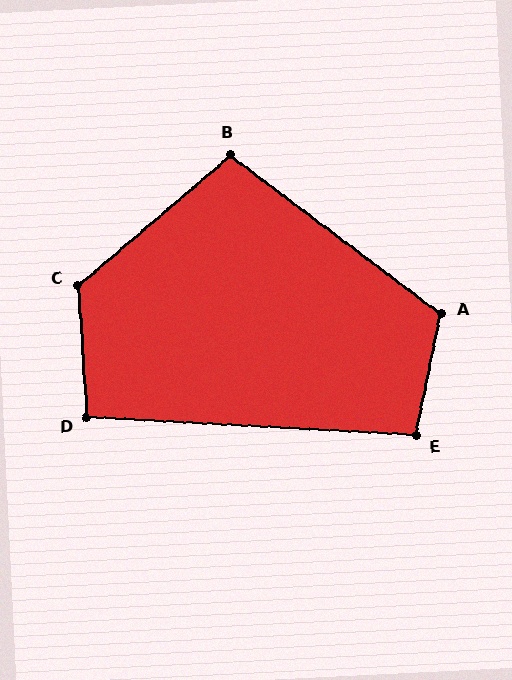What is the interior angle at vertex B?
Approximately 103 degrees (obtuse).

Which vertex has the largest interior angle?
C, at approximately 127 degrees.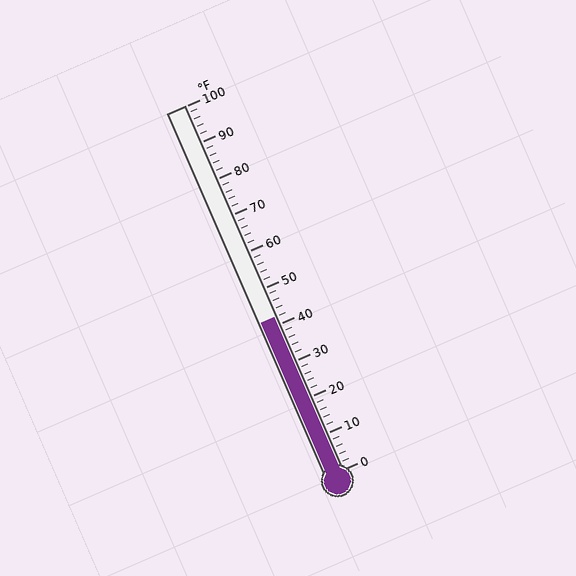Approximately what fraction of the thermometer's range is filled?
The thermometer is filled to approximately 40% of its range.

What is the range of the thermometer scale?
The thermometer scale ranges from 0°F to 100°F.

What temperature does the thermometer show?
The thermometer shows approximately 42°F.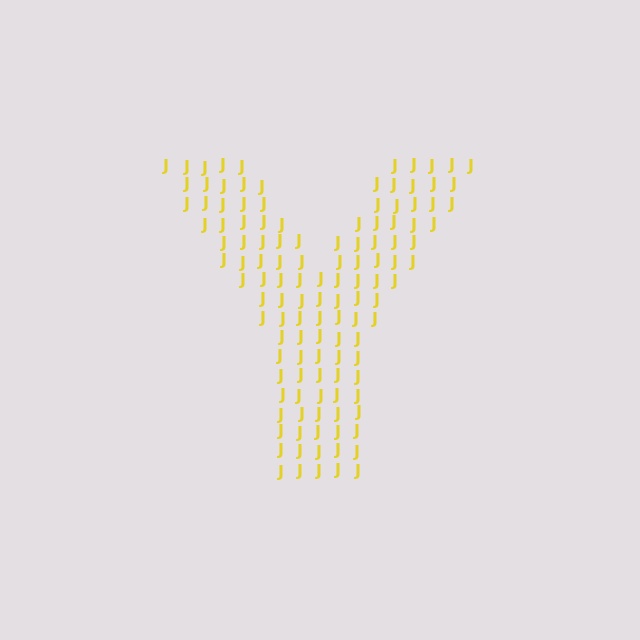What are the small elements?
The small elements are letter J's.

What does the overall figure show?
The overall figure shows the letter Y.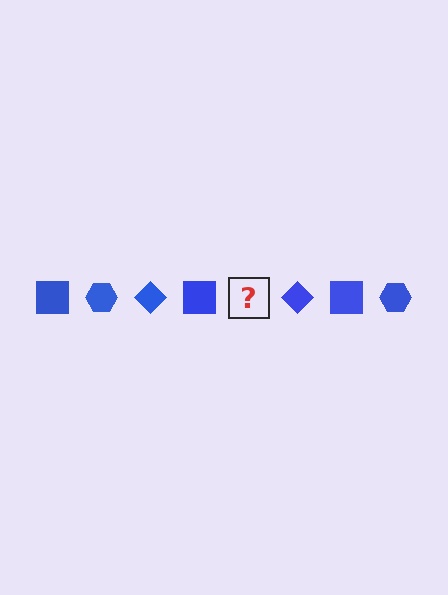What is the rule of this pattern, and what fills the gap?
The rule is that the pattern cycles through square, hexagon, diamond shapes in blue. The gap should be filled with a blue hexagon.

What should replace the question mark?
The question mark should be replaced with a blue hexagon.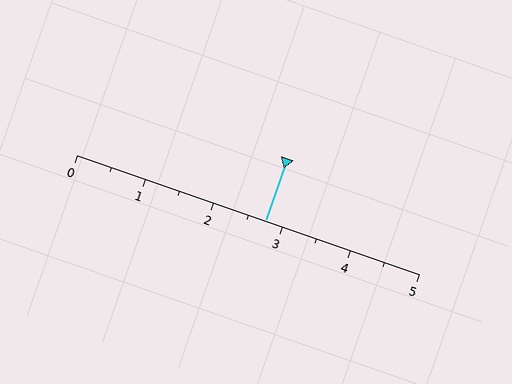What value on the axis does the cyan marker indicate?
The marker indicates approximately 2.8.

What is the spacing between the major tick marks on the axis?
The major ticks are spaced 1 apart.